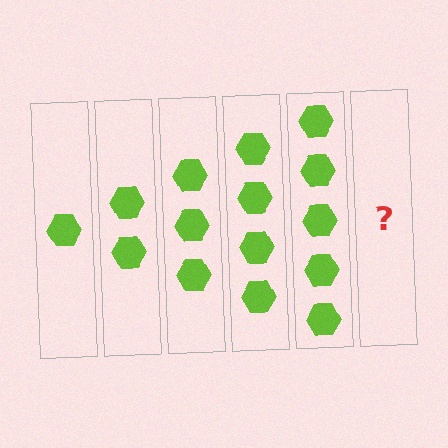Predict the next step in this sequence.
The next step is 6 hexagons.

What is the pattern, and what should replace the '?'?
The pattern is that each step adds one more hexagon. The '?' should be 6 hexagons.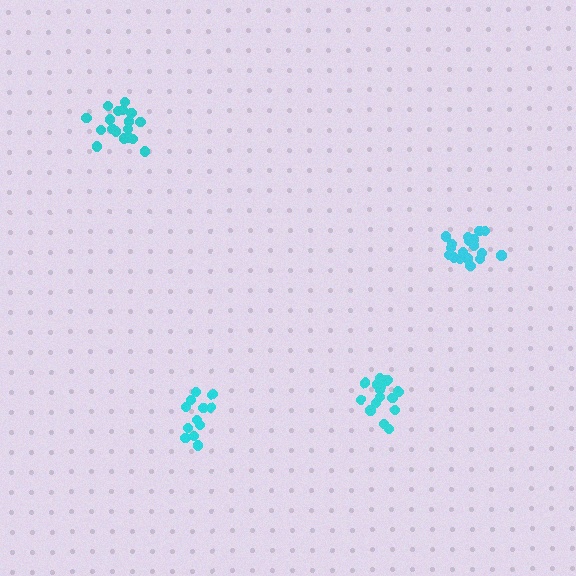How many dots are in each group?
Group 1: 17 dots, Group 2: 18 dots, Group 3: 18 dots, Group 4: 12 dots (65 total).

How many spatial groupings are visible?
There are 4 spatial groupings.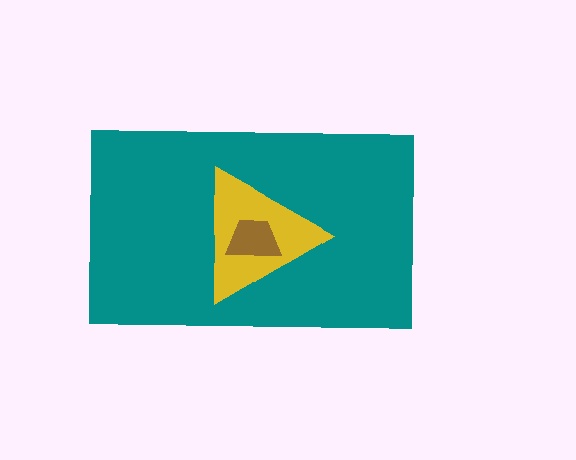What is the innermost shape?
The brown trapezoid.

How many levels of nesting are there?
3.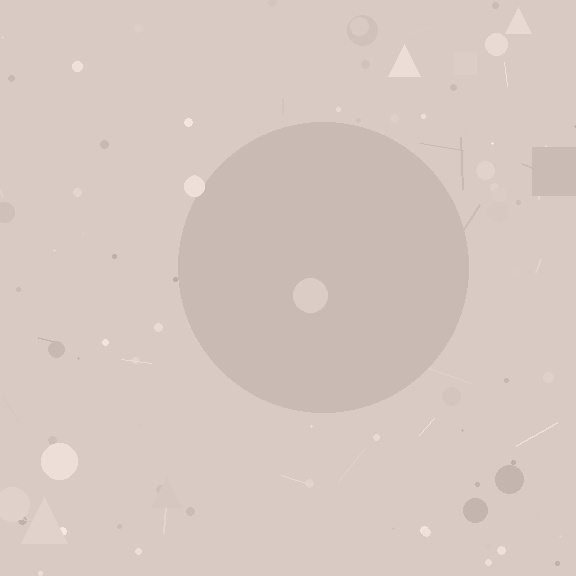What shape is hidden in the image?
A circle is hidden in the image.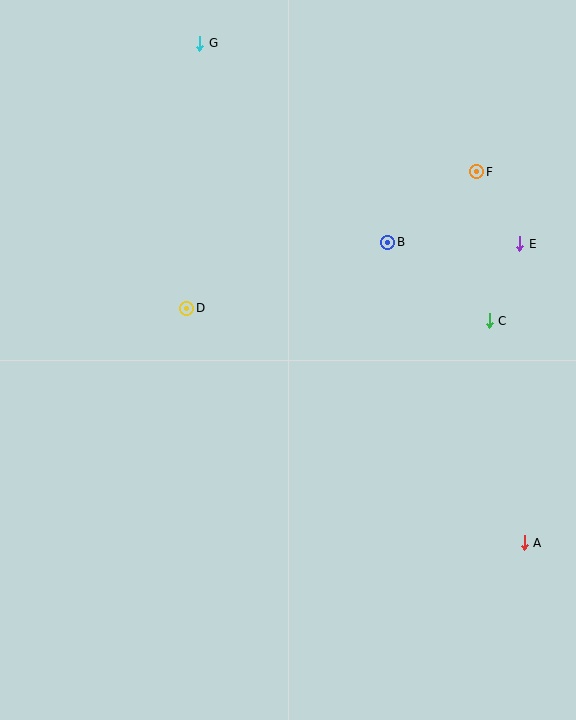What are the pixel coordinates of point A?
Point A is at (524, 543).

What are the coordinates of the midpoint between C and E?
The midpoint between C and E is at (505, 282).